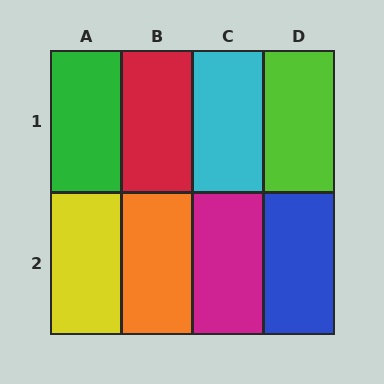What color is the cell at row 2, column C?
Magenta.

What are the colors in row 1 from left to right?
Green, red, cyan, lime.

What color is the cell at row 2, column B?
Orange.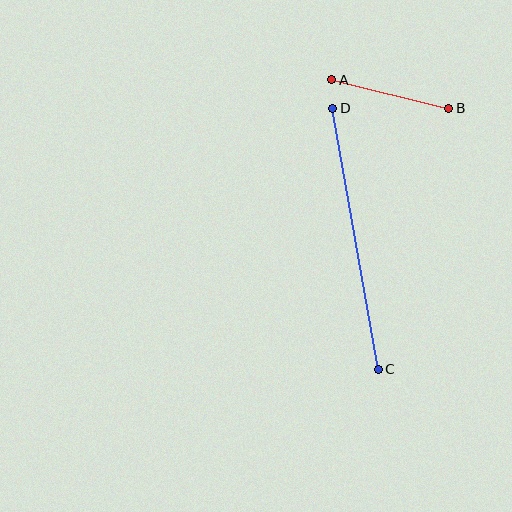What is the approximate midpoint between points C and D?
The midpoint is at approximately (355, 239) pixels.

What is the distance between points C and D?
The distance is approximately 265 pixels.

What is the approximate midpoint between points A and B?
The midpoint is at approximately (390, 94) pixels.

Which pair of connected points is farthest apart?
Points C and D are farthest apart.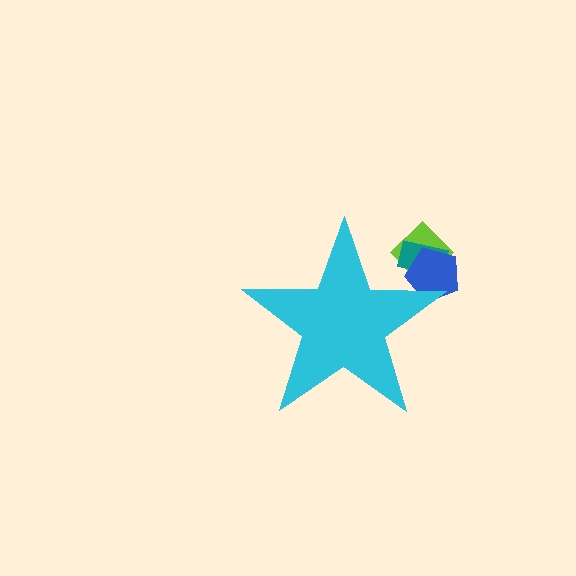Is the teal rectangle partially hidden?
Yes, the teal rectangle is partially hidden behind the cyan star.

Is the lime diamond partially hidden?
Yes, the lime diamond is partially hidden behind the cyan star.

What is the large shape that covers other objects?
A cyan star.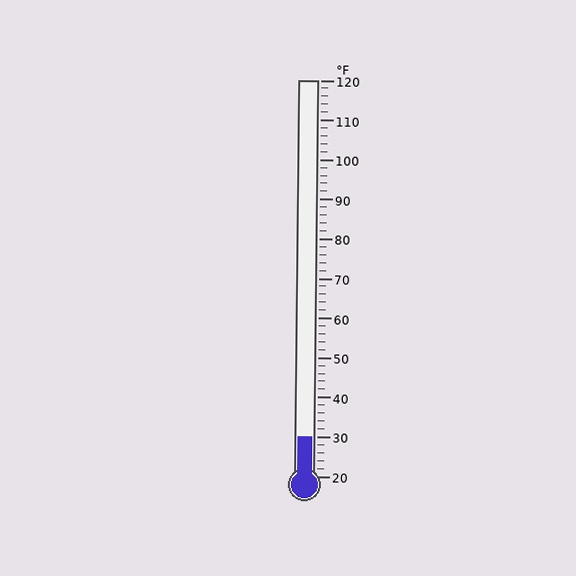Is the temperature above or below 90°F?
The temperature is below 90°F.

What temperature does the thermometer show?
The thermometer shows approximately 30°F.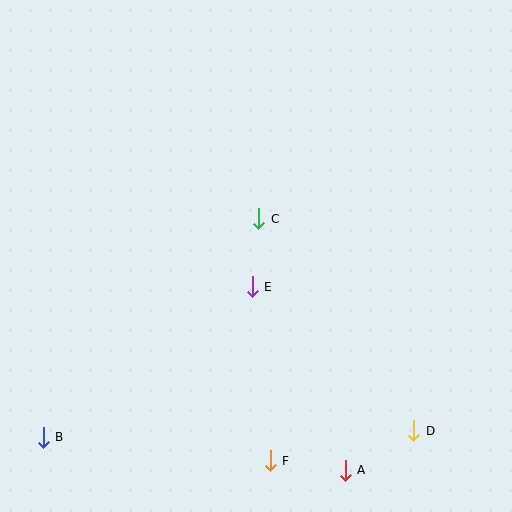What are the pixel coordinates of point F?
Point F is at (270, 461).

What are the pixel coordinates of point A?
Point A is at (345, 470).